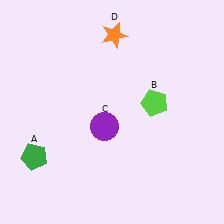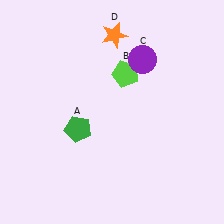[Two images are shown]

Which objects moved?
The objects that moved are: the green pentagon (A), the lime pentagon (B), the purple circle (C).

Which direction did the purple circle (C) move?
The purple circle (C) moved up.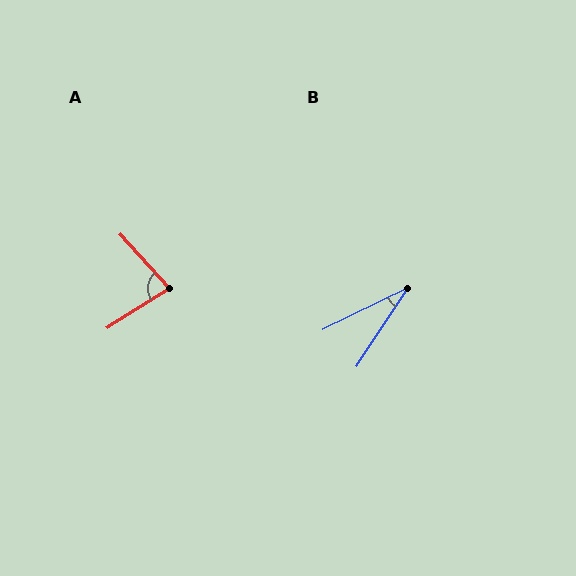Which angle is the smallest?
B, at approximately 31 degrees.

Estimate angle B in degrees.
Approximately 31 degrees.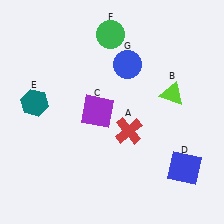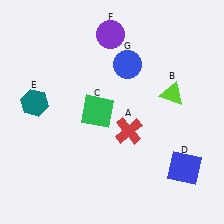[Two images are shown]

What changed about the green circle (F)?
In Image 1, F is green. In Image 2, it changed to purple.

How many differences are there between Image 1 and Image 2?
There are 2 differences between the two images.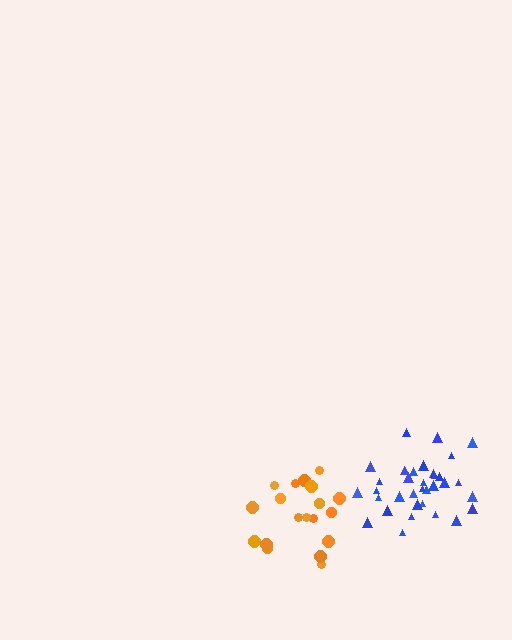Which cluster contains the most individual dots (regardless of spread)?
Blue (35).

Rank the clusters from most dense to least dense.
blue, orange.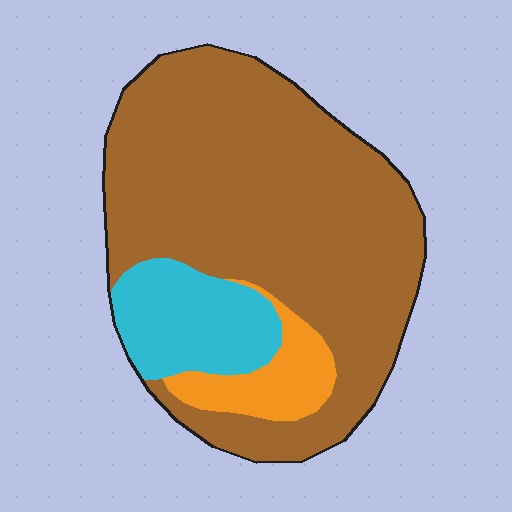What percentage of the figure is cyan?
Cyan takes up about one sixth (1/6) of the figure.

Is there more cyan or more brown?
Brown.